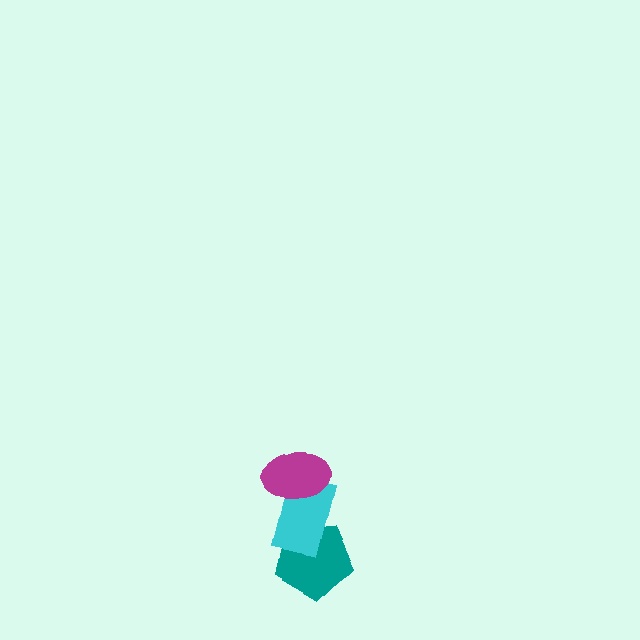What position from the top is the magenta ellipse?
The magenta ellipse is 1st from the top.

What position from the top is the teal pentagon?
The teal pentagon is 3rd from the top.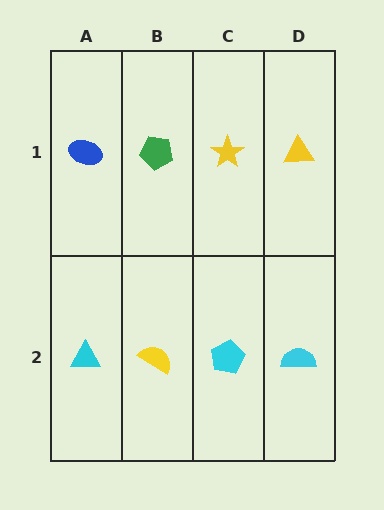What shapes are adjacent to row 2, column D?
A yellow triangle (row 1, column D), a cyan pentagon (row 2, column C).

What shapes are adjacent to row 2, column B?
A green pentagon (row 1, column B), a cyan triangle (row 2, column A), a cyan pentagon (row 2, column C).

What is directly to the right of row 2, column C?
A cyan semicircle.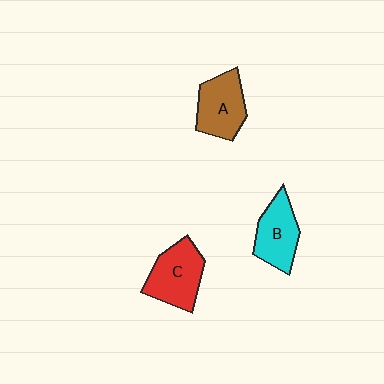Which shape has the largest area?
Shape C (red).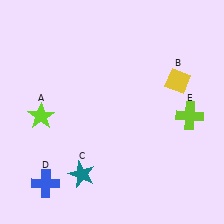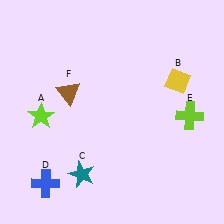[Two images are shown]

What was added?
A brown triangle (F) was added in Image 2.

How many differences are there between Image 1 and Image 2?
There is 1 difference between the two images.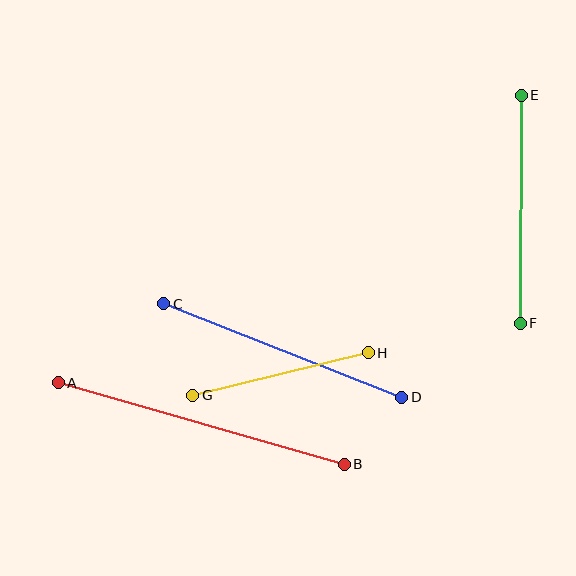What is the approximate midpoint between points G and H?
The midpoint is at approximately (281, 374) pixels.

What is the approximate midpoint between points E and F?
The midpoint is at approximately (521, 209) pixels.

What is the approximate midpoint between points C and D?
The midpoint is at approximately (283, 351) pixels.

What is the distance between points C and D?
The distance is approximately 256 pixels.